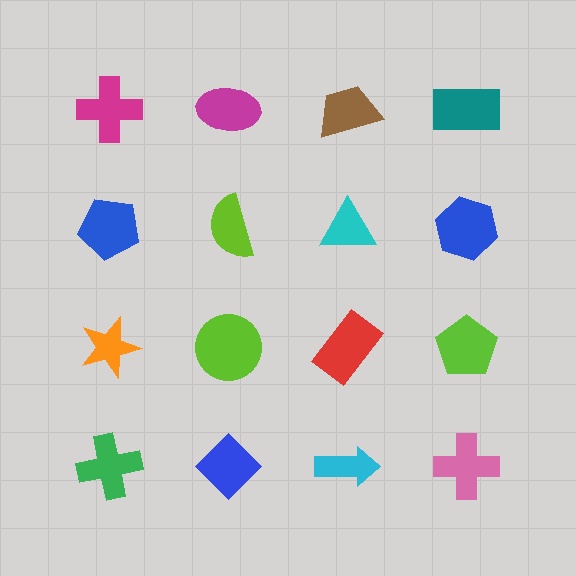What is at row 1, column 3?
A brown trapezoid.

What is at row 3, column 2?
A lime circle.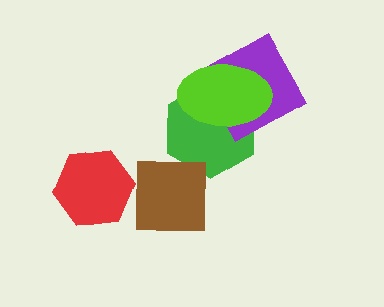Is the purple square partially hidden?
Yes, it is partially covered by another shape.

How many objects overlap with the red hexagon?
0 objects overlap with the red hexagon.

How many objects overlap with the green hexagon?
2 objects overlap with the green hexagon.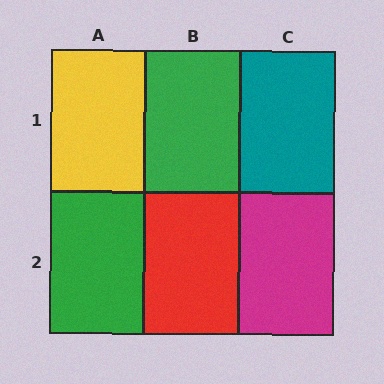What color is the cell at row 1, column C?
Teal.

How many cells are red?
1 cell is red.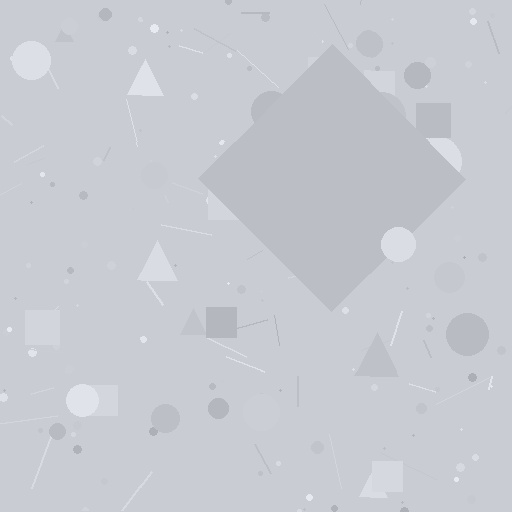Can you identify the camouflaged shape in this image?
The camouflaged shape is a diamond.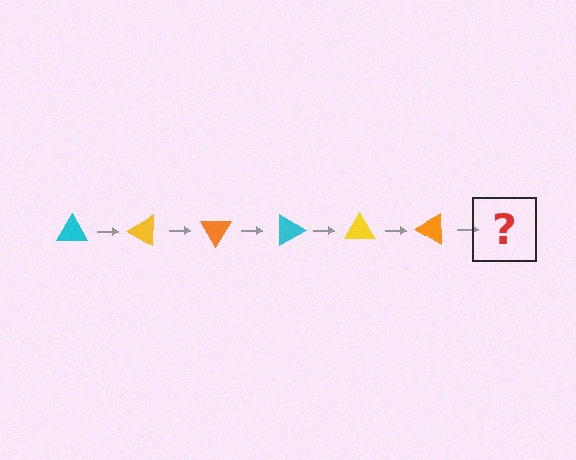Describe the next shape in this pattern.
It should be a cyan triangle, rotated 180 degrees from the start.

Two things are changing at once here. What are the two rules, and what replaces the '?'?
The two rules are that it rotates 30 degrees each step and the color cycles through cyan, yellow, and orange. The '?' should be a cyan triangle, rotated 180 degrees from the start.